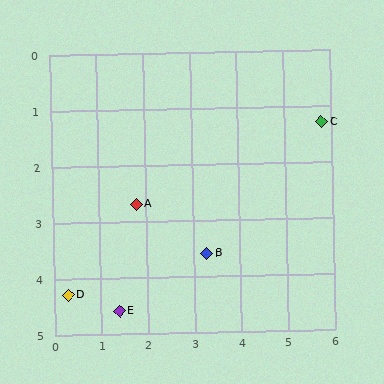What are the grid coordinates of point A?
Point A is at approximately (1.8, 2.7).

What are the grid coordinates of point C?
Point C is at approximately (5.8, 1.3).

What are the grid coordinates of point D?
Point D is at approximately (0.3, 4.3).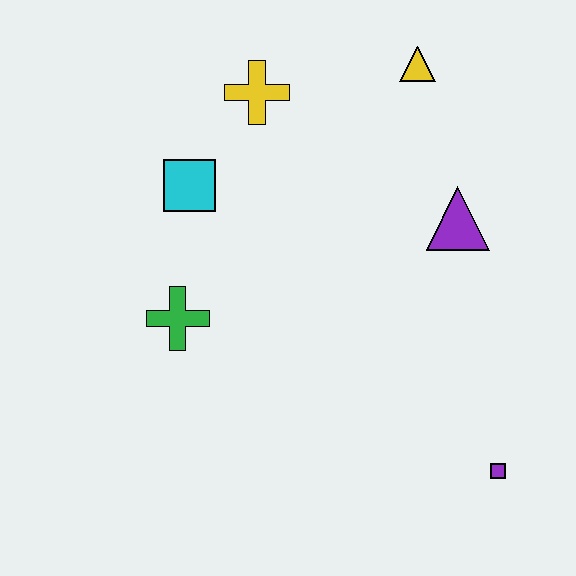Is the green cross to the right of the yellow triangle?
No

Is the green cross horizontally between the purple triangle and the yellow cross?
No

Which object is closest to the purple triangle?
The yellow triangle is closest to the purple triangle.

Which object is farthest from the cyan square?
The purple square is farthest from the cyan square.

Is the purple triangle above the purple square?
Yes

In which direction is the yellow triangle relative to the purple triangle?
The yellow triangle is above the purple triangle.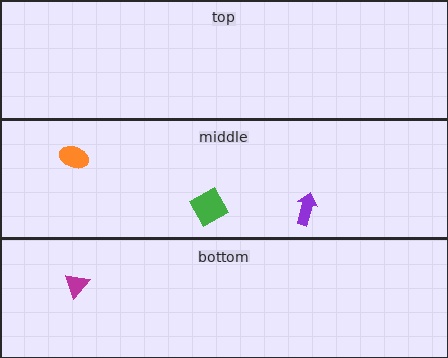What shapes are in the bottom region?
The magenta triangle.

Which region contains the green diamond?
The middle region.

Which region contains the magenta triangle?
The bottom region.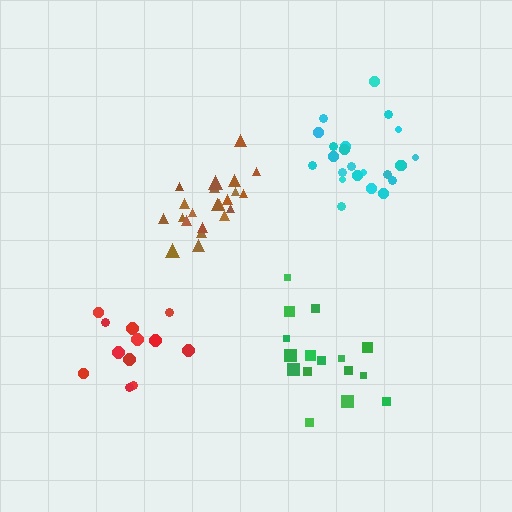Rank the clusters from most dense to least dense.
brown, cyan, green, red.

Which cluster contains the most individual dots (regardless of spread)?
Brown (23).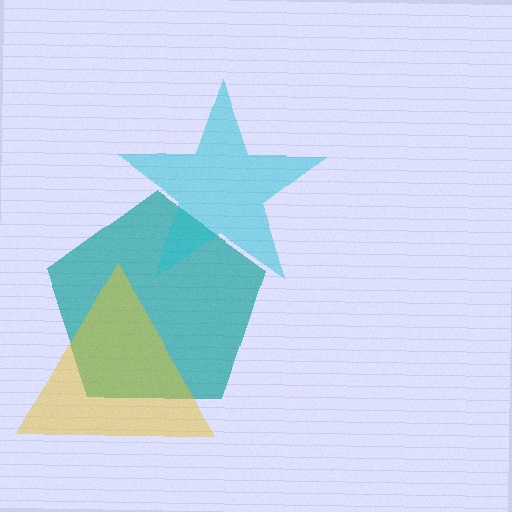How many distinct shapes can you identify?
There are 3 distinct shapes: a teal pentagon, a cyan star, a yellow triangle.